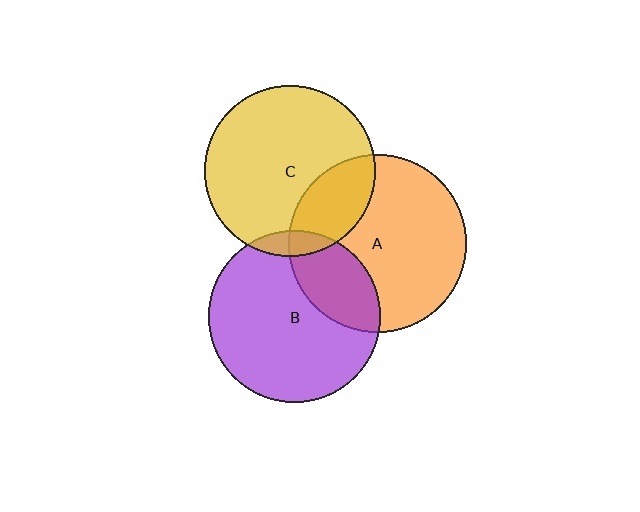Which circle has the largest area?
Circle A (orange).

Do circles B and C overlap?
Yes.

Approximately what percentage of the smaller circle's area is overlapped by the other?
Approximately 5%.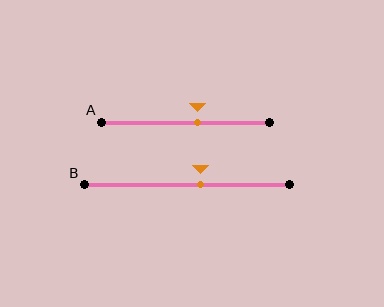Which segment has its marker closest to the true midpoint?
Segment B has its marker closest to the true midpoint.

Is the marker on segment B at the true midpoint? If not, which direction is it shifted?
No, the marker on segment B is shifted to the right by about 7% of the segment length.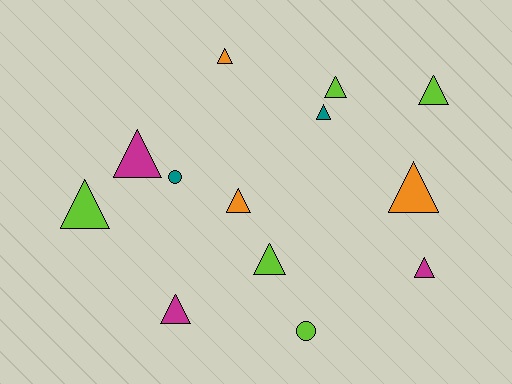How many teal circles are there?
There is 1 teal circle.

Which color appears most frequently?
Lime, with 5 objects.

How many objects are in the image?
There are 13 objects.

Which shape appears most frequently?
Triangle, with 11 objects.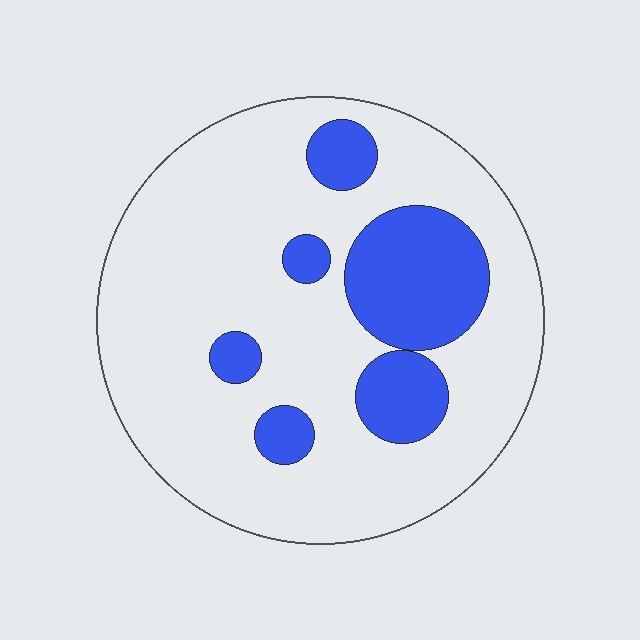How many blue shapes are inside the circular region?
6.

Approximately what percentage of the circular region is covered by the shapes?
Approximately 20%.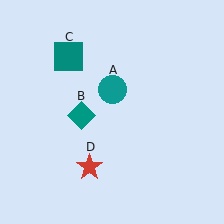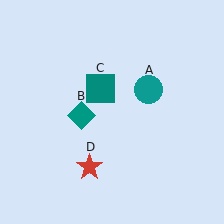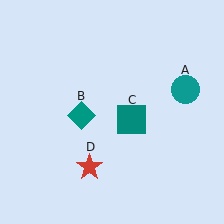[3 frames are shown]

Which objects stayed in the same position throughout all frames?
Teal diamond (object B) and red star (object D) remained stationary.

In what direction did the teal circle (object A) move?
The teal circle (object A) moved right.